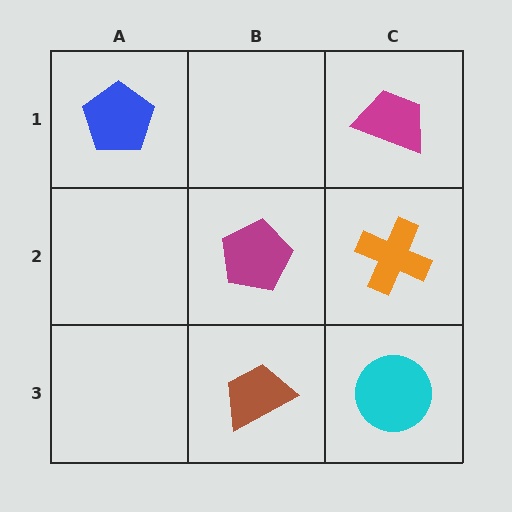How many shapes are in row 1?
2 shapes.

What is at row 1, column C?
A magenta trapezoid.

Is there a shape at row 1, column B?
No, that cell is empty.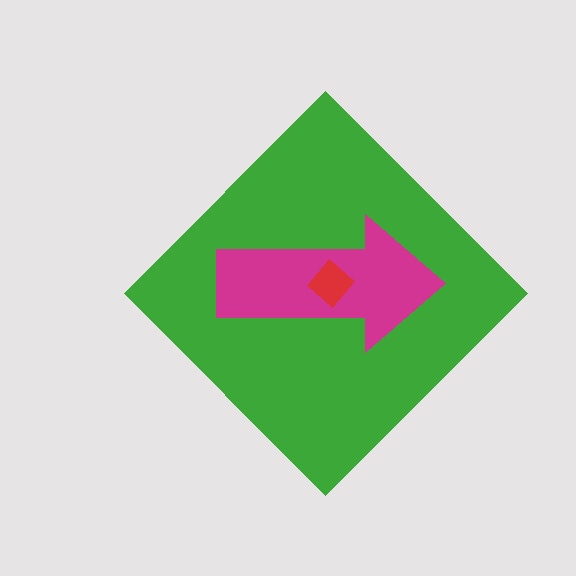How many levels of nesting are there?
3.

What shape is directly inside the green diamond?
The magenta arrow.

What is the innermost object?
The red diamond.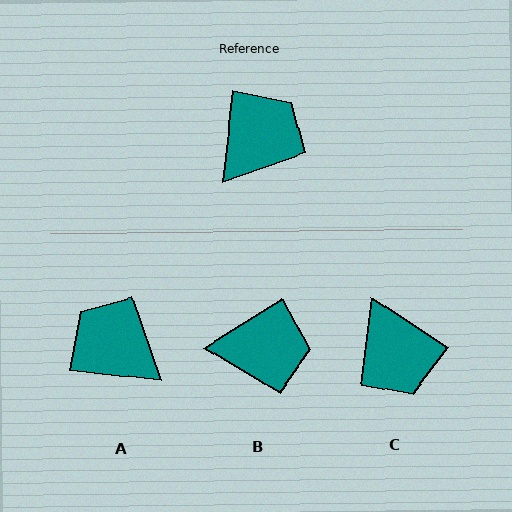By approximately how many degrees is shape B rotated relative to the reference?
Approximately 50 degrees clockwise.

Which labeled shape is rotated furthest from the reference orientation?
C, about 116 degrees away.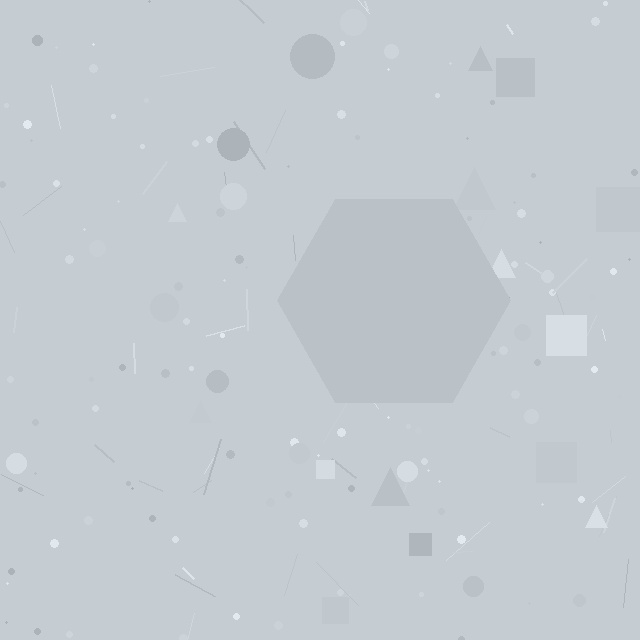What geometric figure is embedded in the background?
A hexagon is embedded in the background.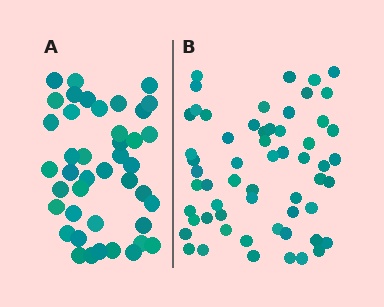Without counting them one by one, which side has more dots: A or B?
Region B (the right region) has more dots.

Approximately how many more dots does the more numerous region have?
Region B has approximately 15 more dots than region A.